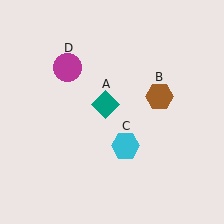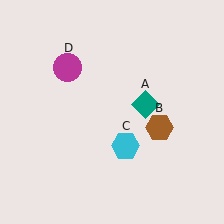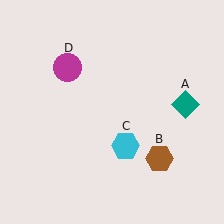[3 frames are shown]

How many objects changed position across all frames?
2 objects changed position: teal diamond (object A), brown hexagon (object B).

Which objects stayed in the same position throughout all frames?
Cyan hexagon (object C) and magenta circle (object D) remained stationary.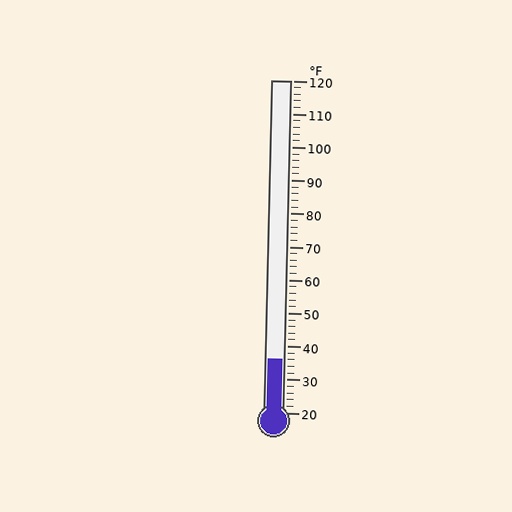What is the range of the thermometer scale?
The thermometer scale ranges from 20°F to 120°F.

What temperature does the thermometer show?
The thermometer shows approximately 36°F.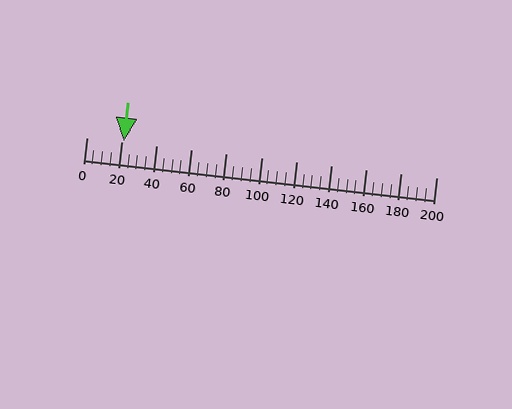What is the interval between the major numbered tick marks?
The major tick marks are spaced 20 units apart.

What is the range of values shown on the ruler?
The ruler shows values from 0 to 200.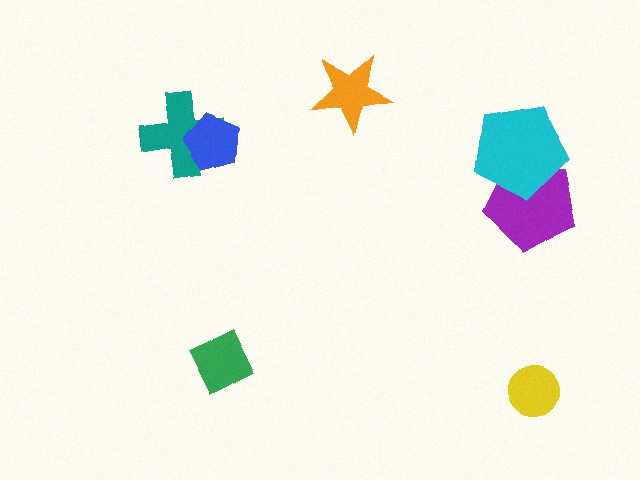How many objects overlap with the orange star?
0 objects overlap with the orange star.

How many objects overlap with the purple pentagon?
1 object overlaps with the purple pentagon.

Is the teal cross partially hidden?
Yes, it is partially covered by another shape.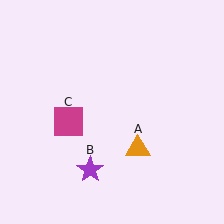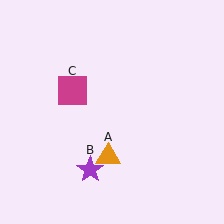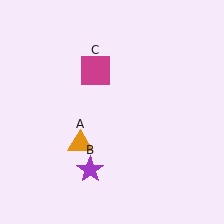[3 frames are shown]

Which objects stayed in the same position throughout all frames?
Purple star (object B) remained stationary.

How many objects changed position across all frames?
2 objects changed position: orange triangle (object A), magenta square (object C).